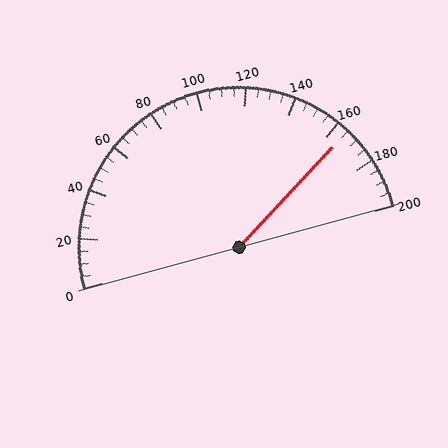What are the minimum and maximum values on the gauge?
The gauge ranges from 0 to 200.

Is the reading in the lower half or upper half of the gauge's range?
The reading is in the upper half of the range (0 to 200).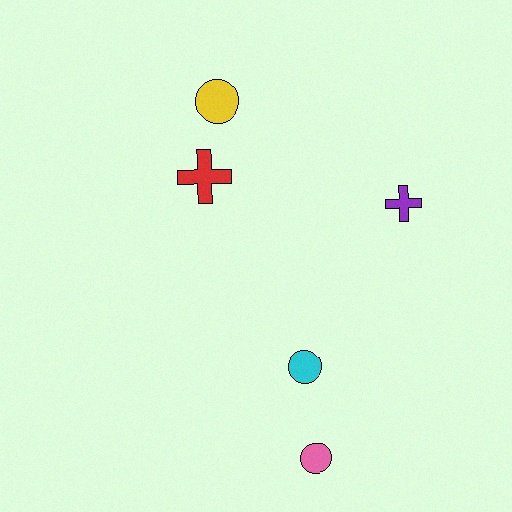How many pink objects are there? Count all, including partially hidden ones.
There is 1 pink object.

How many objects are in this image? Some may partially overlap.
There are 5 objects.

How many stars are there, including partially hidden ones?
There are no stars.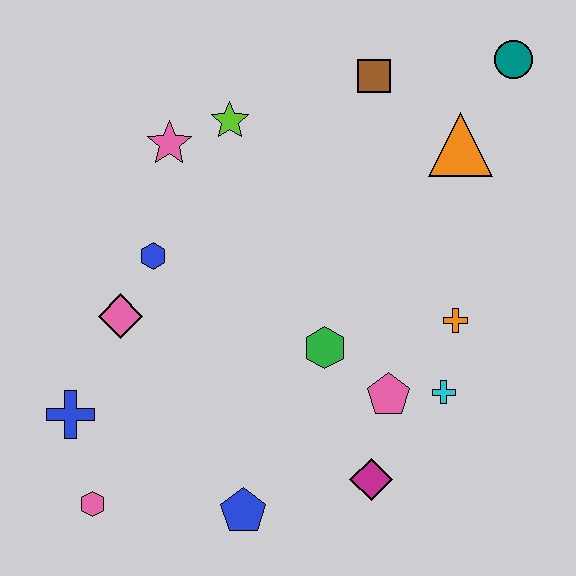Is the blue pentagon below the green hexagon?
Yes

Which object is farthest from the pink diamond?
The teal circle is farthest from the pink diamond.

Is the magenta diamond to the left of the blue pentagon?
No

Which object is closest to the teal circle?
The orange triangle is closest to the teal circle.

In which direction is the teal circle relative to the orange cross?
The teal circle is above the orange cross.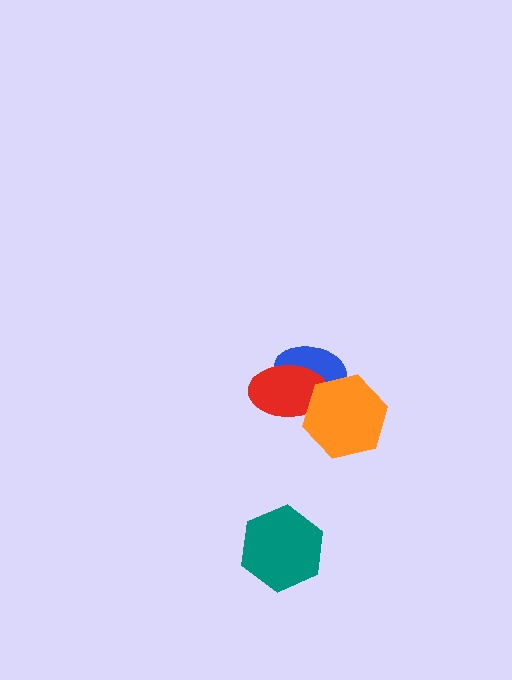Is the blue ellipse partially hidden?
Yes, it is partially covered by another shape.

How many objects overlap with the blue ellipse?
2 objects overlap with the blue ellipse.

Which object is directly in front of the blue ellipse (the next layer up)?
The red ellipse is directly in front of the blue ellipse.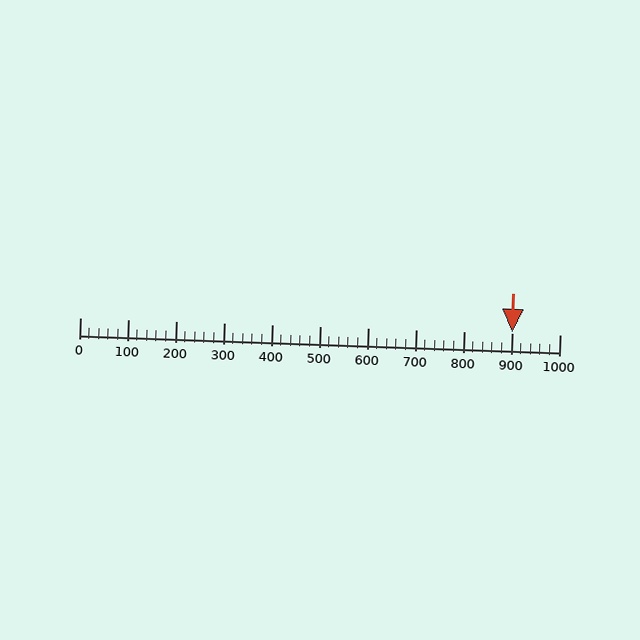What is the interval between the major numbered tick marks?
The major tick marks are spaced 100 units apart.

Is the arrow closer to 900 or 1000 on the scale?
The arrow is closer to 900.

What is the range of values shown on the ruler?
The ruler shows values from 0 to 1000.